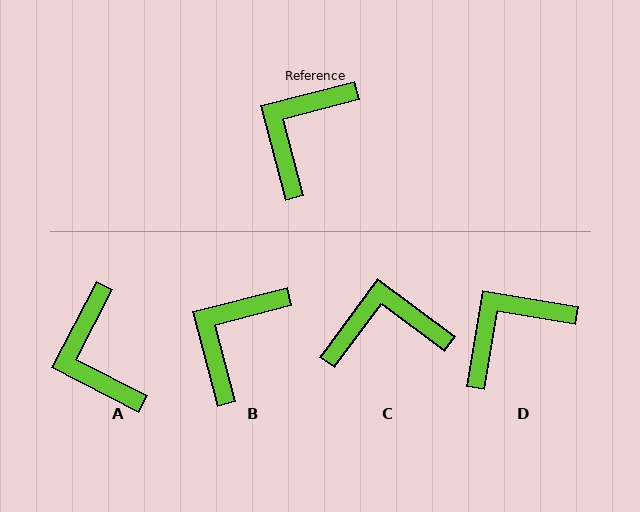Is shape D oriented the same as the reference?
No, it is off by about 24 degrees.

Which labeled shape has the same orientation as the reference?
B.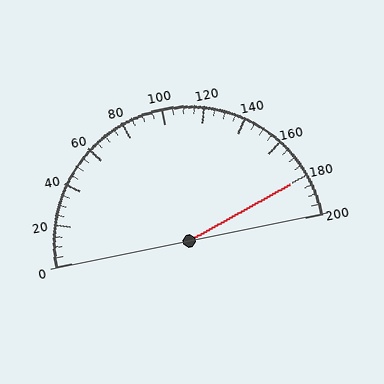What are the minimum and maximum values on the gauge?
The gauge ranges from 0 to 200.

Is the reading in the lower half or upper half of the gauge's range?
The reading is in the upper half of the range (0 to 200).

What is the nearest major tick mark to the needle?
The nearest major tick mark is 180.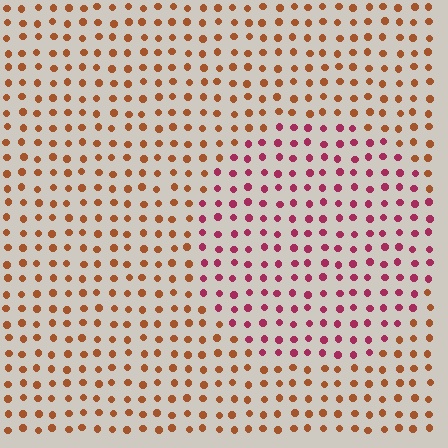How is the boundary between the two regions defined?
The boundary is defined purely by a slight shift in hue (about 44 degrees). Spacing, size, and orientation are identical on both sides.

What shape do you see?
I see a circle.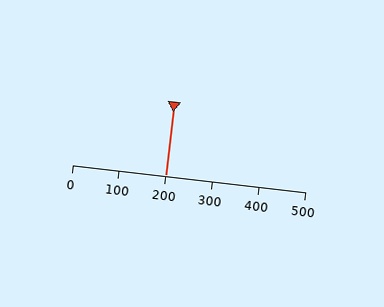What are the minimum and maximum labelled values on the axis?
The axis runs from 0 to 500.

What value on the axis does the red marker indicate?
The marker indicates approximately 200.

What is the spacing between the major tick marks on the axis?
The major ticks are spaced 100 apart.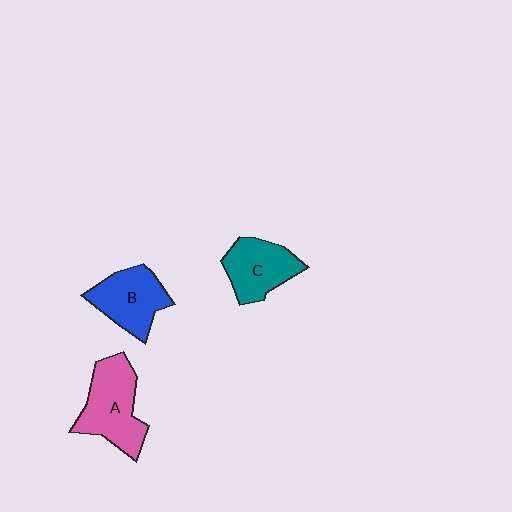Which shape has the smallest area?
Shape C (teal).